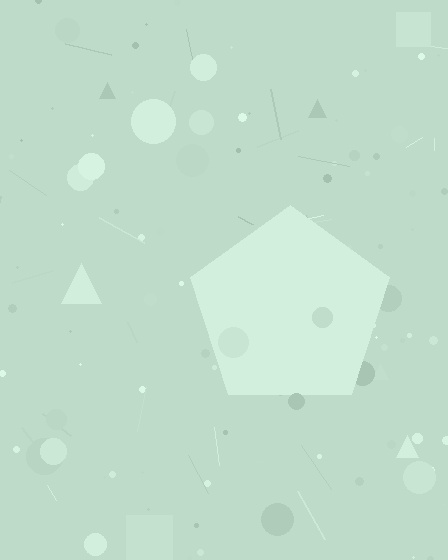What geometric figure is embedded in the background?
A pentagon is embedded in the background.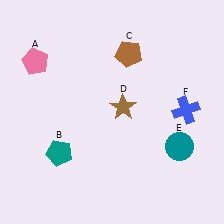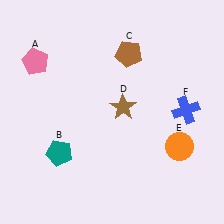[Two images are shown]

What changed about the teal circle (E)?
In Image 1, E is teal. In Image 2, it changed to orange.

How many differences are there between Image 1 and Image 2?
There is 1 difference between the two images.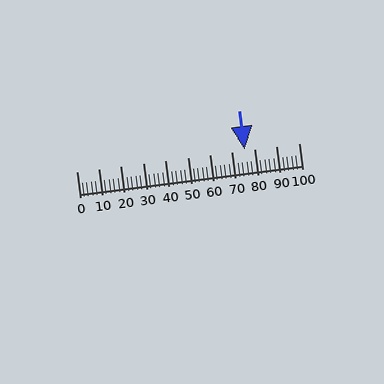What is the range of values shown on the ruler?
The ruler shows values from 0 to 100.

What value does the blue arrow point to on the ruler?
The blue arrow points to approximately 76.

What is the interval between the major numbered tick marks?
The major tick marks are spaced 10 units apart.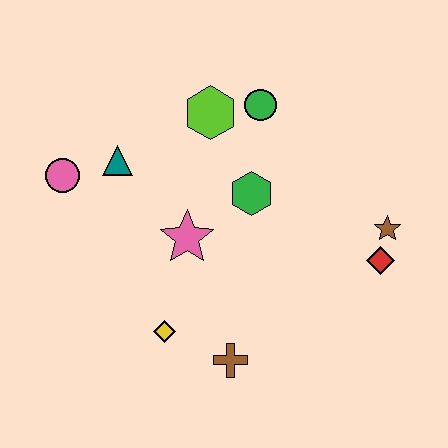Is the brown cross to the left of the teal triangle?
No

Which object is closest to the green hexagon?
The pink star is closest to the green hexagon.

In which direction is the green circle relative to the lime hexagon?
The green circle is to the right of the lime hexagon.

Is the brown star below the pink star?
No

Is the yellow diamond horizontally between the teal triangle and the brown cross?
Yes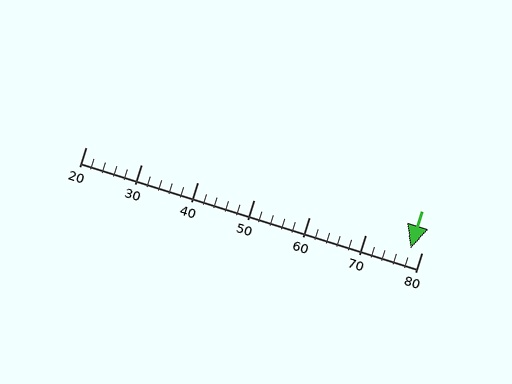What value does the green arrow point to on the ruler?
The green arrow points to approximately 78.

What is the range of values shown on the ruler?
The ruler shows values from 20 to 80.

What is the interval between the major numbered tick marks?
The major tick marks are spaced 10 units apart.